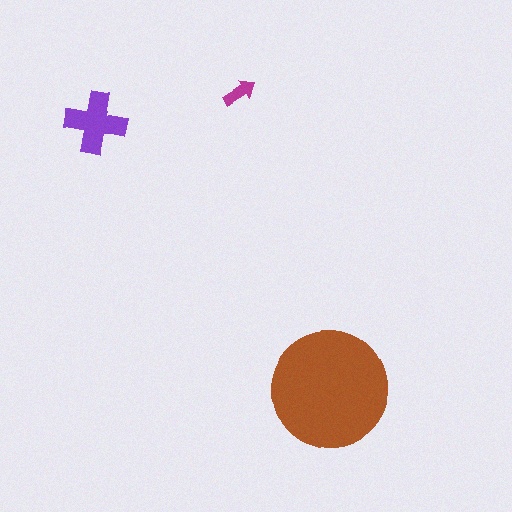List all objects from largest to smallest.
The brown circle, the purple cross, the magenta arrow.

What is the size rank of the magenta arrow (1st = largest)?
3rd.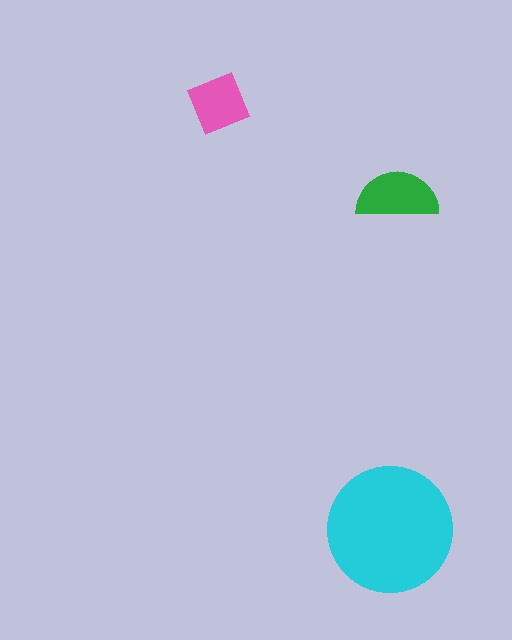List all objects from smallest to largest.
The pink diamond, the green semicircle, the cyan circle.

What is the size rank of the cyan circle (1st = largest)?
1st.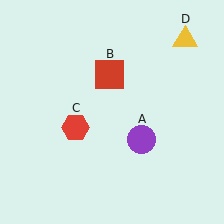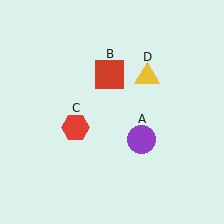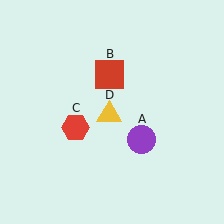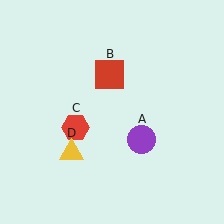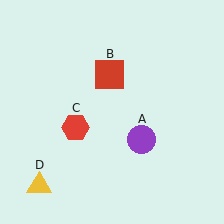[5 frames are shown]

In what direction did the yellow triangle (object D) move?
The yellow triangle (object D) moved down and to the left.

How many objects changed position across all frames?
1 object changed position: yellow triangle (object D).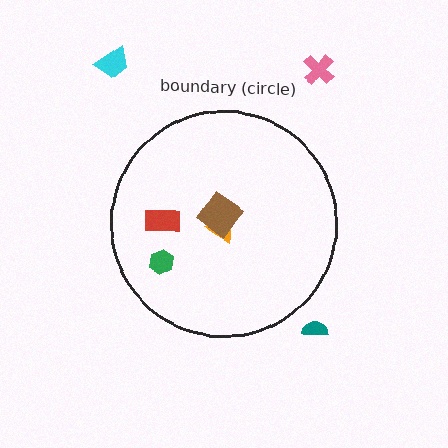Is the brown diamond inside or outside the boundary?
Inside.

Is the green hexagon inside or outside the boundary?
Inside.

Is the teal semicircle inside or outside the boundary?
Outside.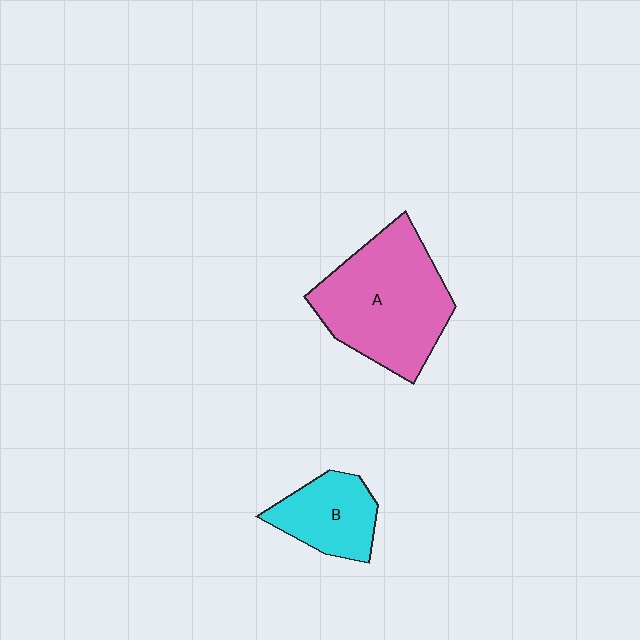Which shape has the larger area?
Shape A (pink).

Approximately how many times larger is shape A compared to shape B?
Approximately 2.1 times.